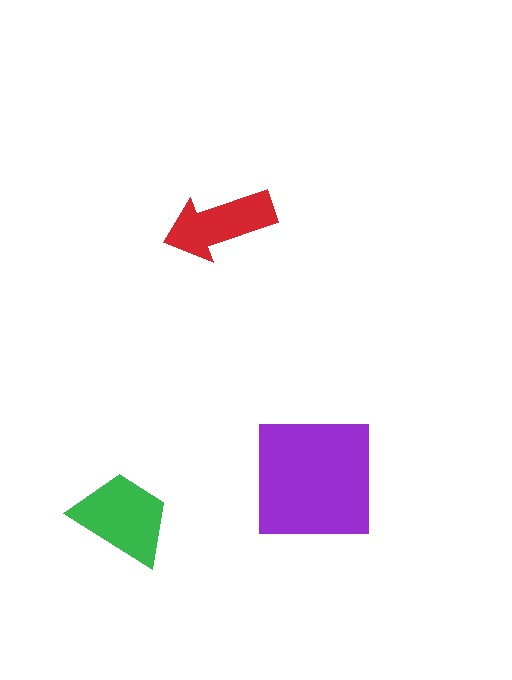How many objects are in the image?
There are 3 objects in the image.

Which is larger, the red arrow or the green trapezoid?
The green trapezoid.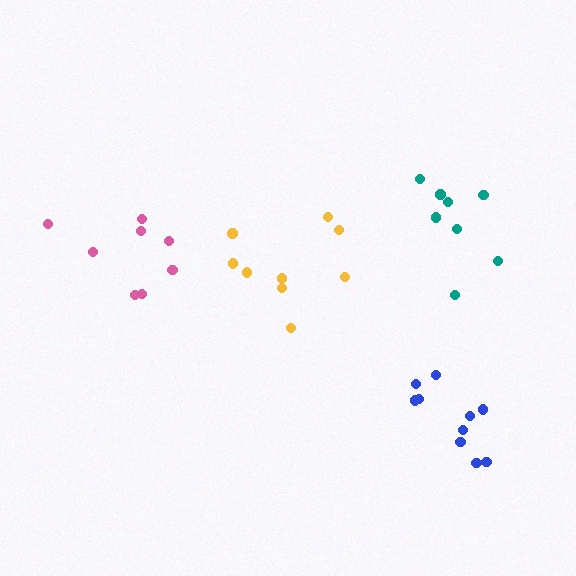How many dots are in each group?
Group 1: 8 dots, Group 2: 9 dots, Group 3: 10 dots, Group 4: 8 dots (35 total).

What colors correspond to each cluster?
The clusters are colored: teal, yellow, blue, pink.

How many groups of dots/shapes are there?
There are 4 groups.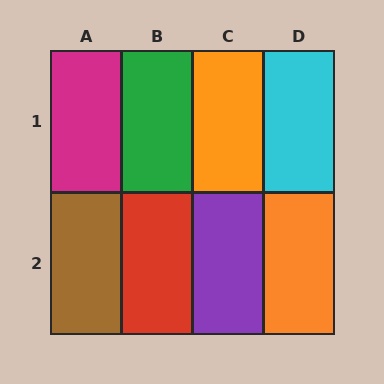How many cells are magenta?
1 cell is magenta.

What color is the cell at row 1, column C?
Orange.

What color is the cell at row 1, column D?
Cyan.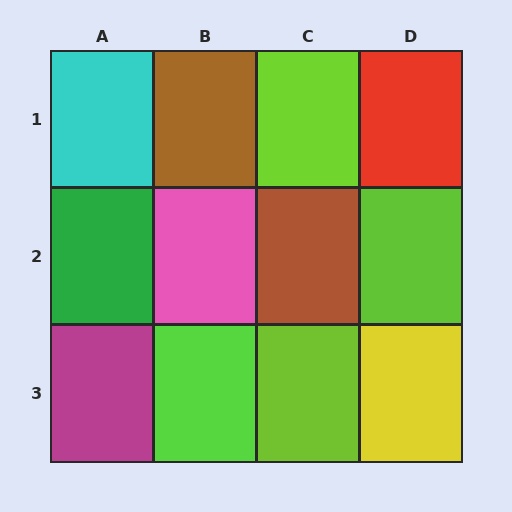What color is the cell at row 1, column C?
Lime.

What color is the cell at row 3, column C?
Lime.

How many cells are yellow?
1 cell is yellow.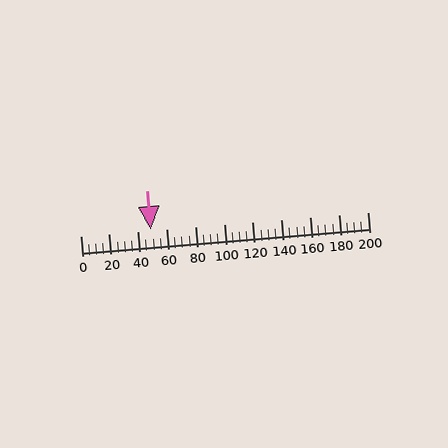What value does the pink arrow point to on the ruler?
The pink arrow points to approximately 49.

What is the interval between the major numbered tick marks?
The major tick marks are spaced 20 units apart.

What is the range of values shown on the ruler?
The ruler shows values from 0 to 200.